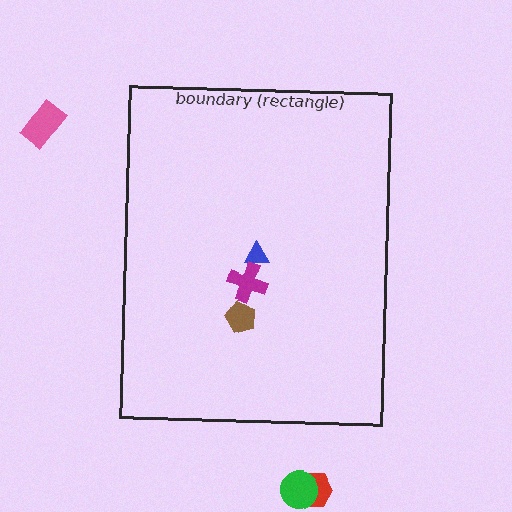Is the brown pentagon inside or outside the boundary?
Inside.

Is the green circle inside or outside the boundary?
Outside.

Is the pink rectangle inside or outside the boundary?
Outside.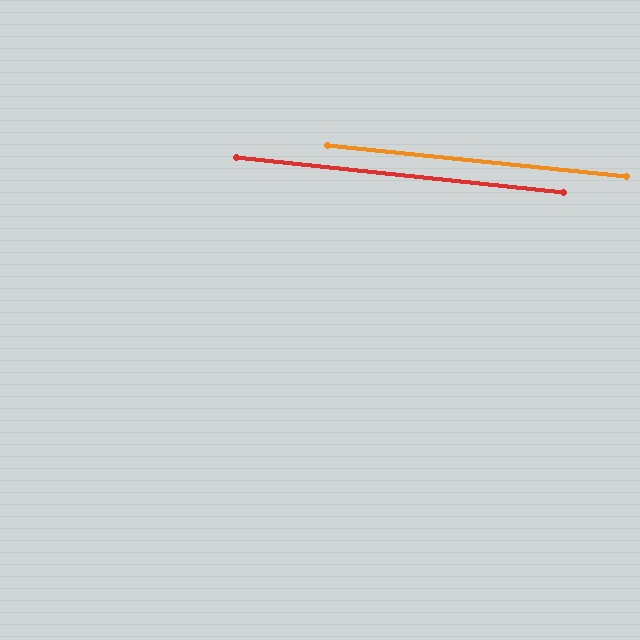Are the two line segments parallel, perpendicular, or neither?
Parallel — their directions differ by only 0.2°.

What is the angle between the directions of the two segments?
Approximately 0 degrees.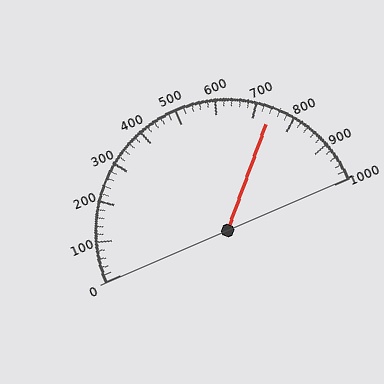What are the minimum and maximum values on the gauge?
The gauge ranges from 0 to 1000.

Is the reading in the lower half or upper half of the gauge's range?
The reading is in the upper half of the range (0 to 1000).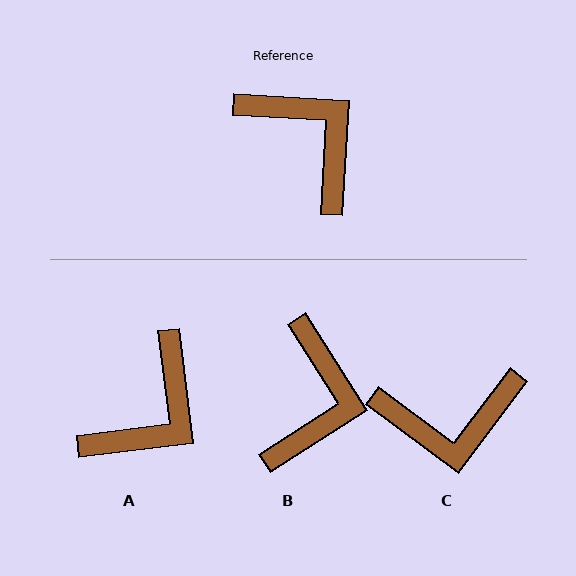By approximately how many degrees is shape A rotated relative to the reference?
Approximately 80 degrees clockwise.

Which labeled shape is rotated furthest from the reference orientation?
C, about 123 degrees away.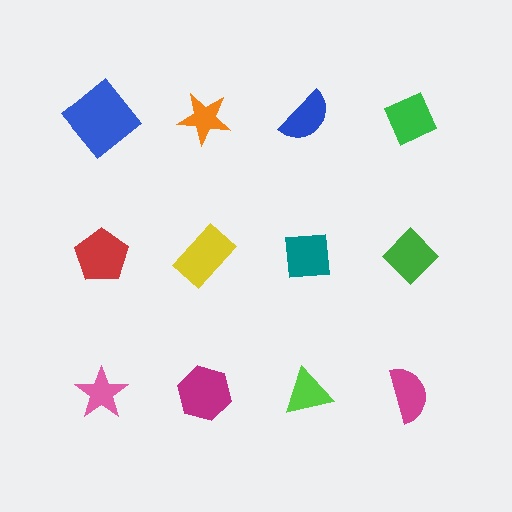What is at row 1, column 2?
An orange star.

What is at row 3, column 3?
A lime triangle.